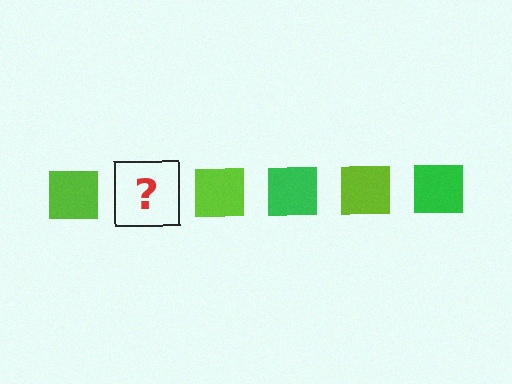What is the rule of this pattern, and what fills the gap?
The rule is that the pattern cycles through lime, green squares. The gap should be filled with a green square.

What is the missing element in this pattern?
The missing element is a green square.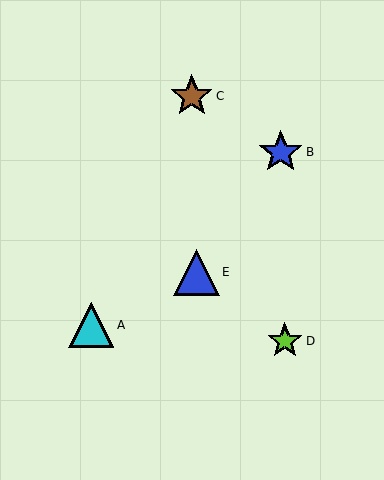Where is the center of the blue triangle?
The center of the blue triangle is at (196, 272).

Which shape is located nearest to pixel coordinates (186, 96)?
The brown star (labeled C) at (192, 96) is nearest to that location.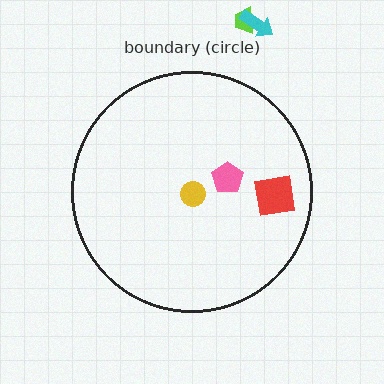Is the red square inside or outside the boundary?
Inside.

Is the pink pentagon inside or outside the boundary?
Inside.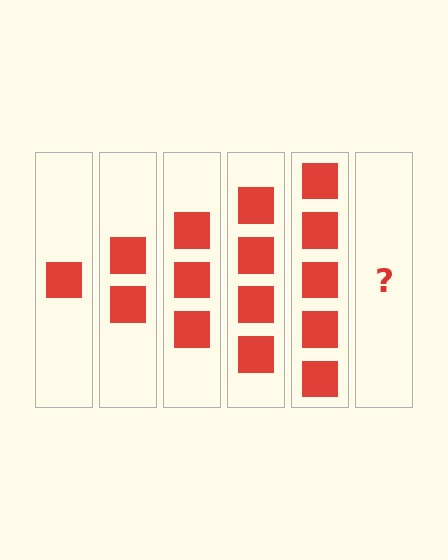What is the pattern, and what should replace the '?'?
The pattern is that each step adds one more square. The '?' should be 6 squares.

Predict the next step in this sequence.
The next step is 6 squares.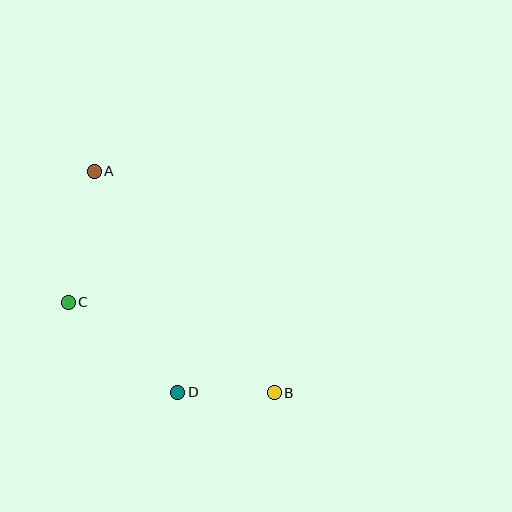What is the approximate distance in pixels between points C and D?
The distance between C and D is approximately 142 pixels.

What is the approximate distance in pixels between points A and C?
The distance between A and C is approximately 133 pixels.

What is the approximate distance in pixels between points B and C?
The distance between B and C is approximately 225 pixels.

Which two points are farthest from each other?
Points A and B are farthest from each other.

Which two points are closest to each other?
Points B and D are closest to each other.